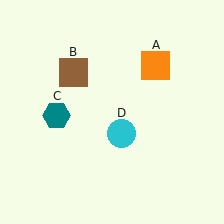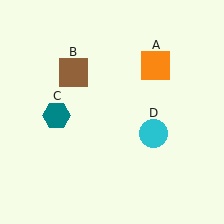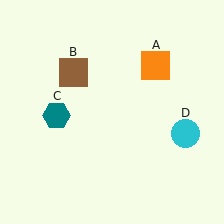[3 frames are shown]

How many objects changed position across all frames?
1 object changed position: cyan circle (object D).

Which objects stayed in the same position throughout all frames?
Orange square (object A) and brown square (object B) and teal hexagon (object C) remained stationary.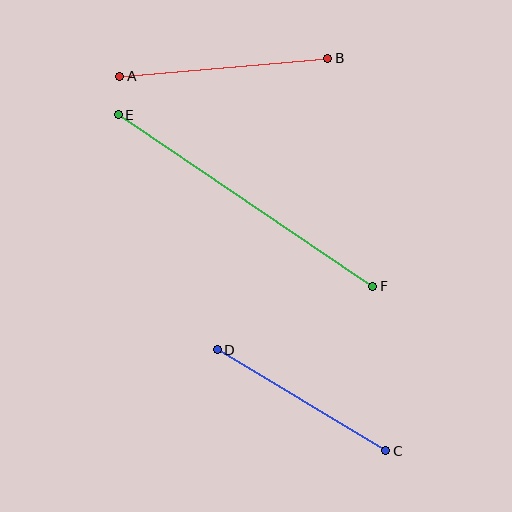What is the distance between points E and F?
The distance is approximately 307 pixels.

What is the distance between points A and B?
The distance is approximately 209 pixels.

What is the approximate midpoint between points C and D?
The midpoint is at approximately (302, 400) pixels.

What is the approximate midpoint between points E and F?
The midpoint is at approximately (245, 200) pixels.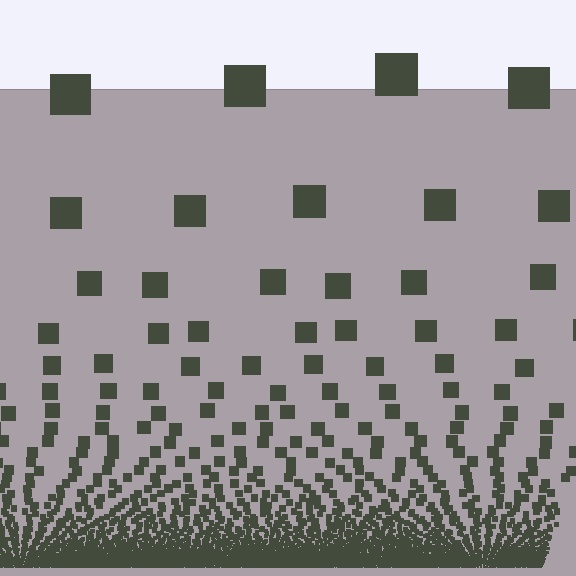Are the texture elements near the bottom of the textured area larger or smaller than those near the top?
Smaller. The gradient is inverted — elements near the bottom are smaller and denser.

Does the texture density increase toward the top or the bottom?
Density increases toward the bottom.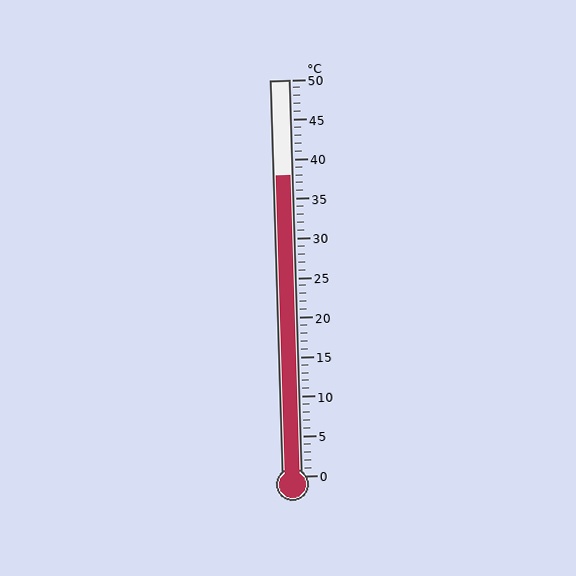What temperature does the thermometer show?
The thermometer shows approximately 38°C.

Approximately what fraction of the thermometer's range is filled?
The thermometer is filled to approximately 75% of its range.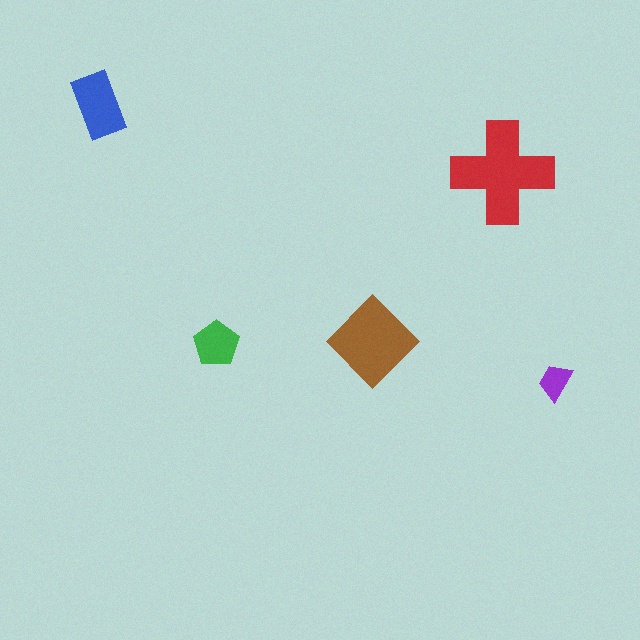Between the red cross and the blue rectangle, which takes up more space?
The red cross.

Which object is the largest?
The red cross.